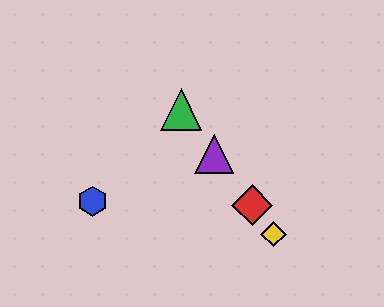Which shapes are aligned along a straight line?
The red diamond, the green triangle, the yellow diamond, the purple triangle are aligned along a straight line.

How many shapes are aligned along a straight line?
4 shapes (the red diamond, the green triangle, the yellow diamond, the purple triangle) are aligned along a straight line.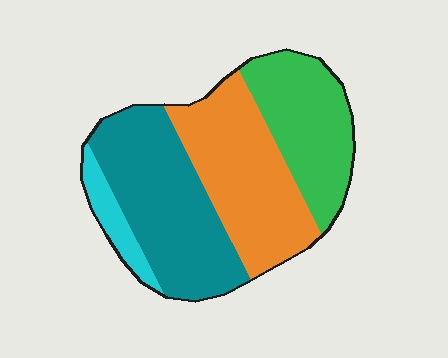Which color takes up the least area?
Cyan, at roughly 5%.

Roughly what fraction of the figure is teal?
Teal takes up about one third (1/3) of the figure.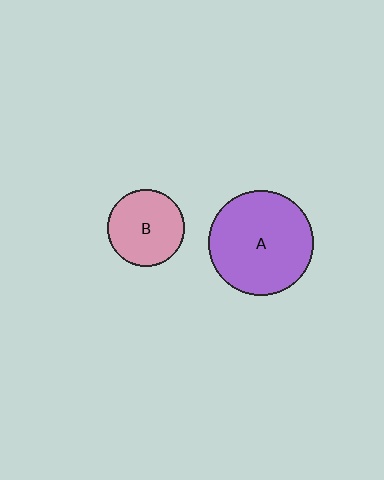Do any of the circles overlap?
No, none of the circles overlap.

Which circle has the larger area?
Circle A (purple).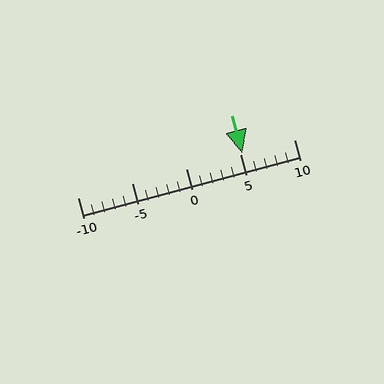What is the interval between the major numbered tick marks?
The major tick marks are spaced 5 units apart.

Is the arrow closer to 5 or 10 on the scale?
The arrow is closer to 5.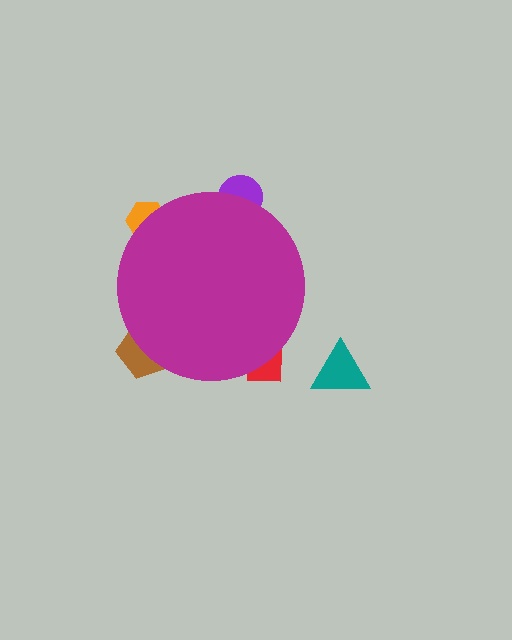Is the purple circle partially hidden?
Yes, the purple circle is partially hidden behind the magenta circle.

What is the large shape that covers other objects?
A magenta circle.